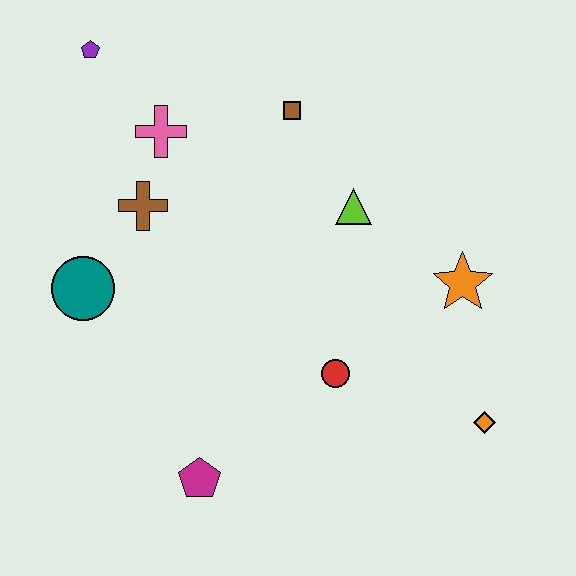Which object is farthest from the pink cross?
The orange diamond is farthest from the pink cross.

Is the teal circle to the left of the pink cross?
Yes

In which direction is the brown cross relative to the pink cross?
The brown cross is below the pink cross.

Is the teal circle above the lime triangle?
No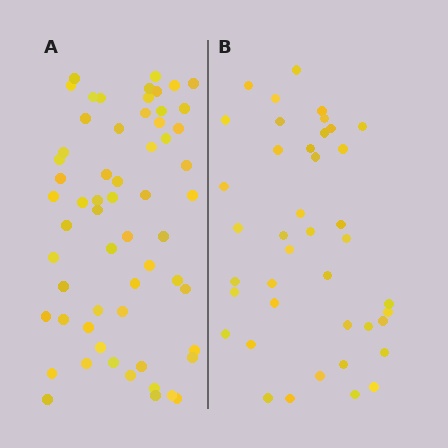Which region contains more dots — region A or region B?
Region A (the left region) has more dots.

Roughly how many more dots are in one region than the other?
Region A has approximately 20 more dots than region B.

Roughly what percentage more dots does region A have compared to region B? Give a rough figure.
About 45% more.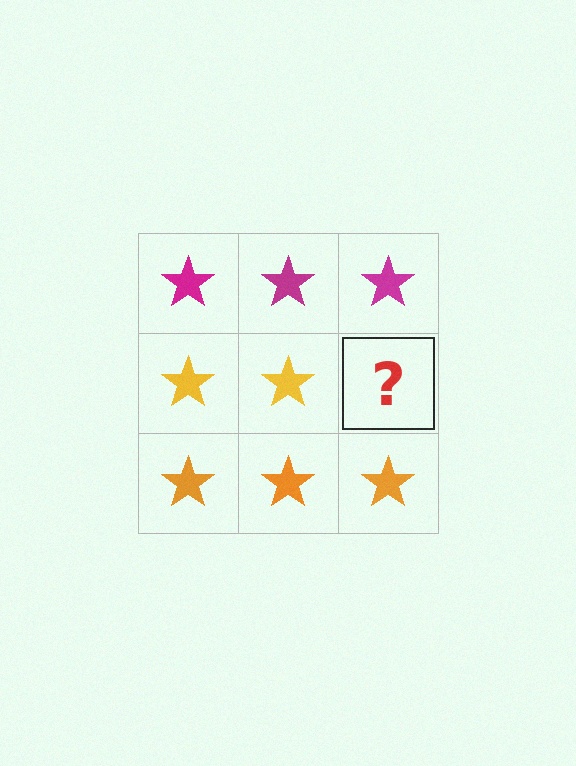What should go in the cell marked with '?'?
The missing cell should contain a yellow star.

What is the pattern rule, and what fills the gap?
The rule is that each row has a consistent color. The gap should be filled with a yellow star.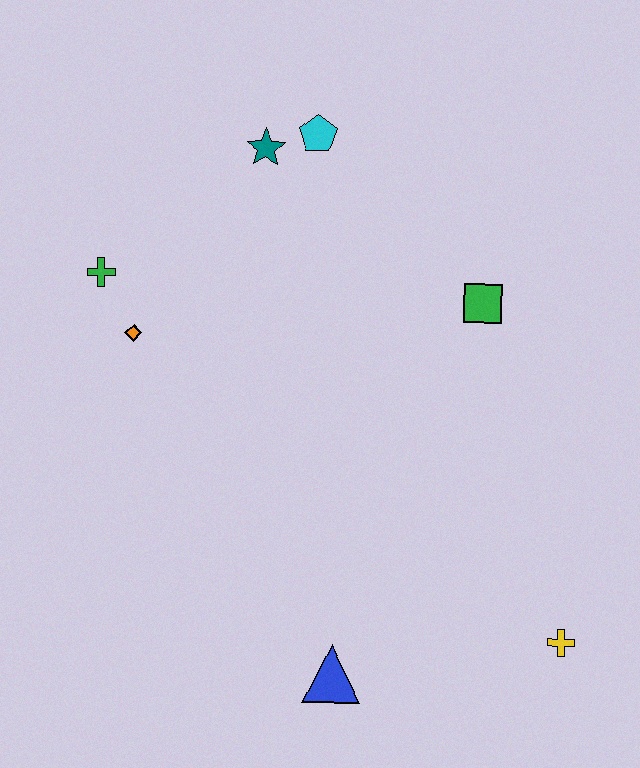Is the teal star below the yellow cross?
No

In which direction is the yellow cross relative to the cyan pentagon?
The yellow cross is below the cyan pentagon.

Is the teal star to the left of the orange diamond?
No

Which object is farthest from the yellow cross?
The green cross is farthest from the yellow cross.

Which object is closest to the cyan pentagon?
The teal star is closest to the cyan pentagon.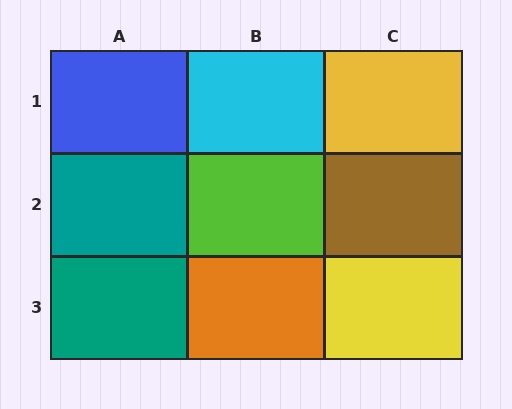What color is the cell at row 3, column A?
Teal.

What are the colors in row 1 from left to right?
Blue, cyan, yellow.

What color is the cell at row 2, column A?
Teal.